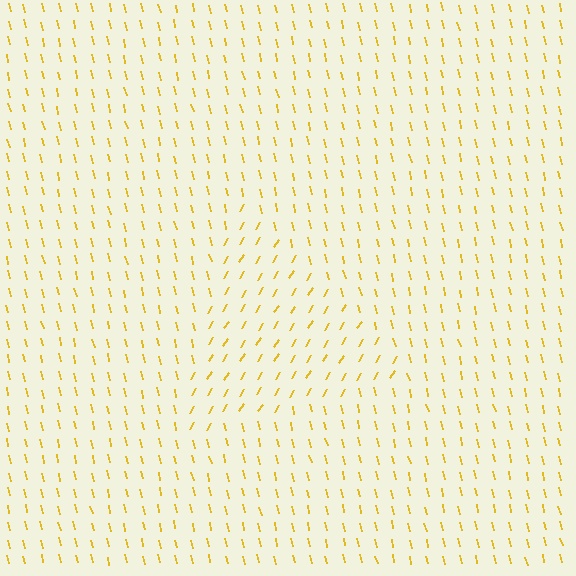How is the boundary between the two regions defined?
The boundary is defined purely by a change in line orientation (approximately 45 degrees difference). All lines are the same color and thickness.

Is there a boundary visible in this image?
Yes, there is a texture boundary formed by a change in line orientation.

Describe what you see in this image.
The image is filled with small yellow line segments. A triangle region in the image has lines oriented differently from the surrounding lines, creating a visible texture boundary.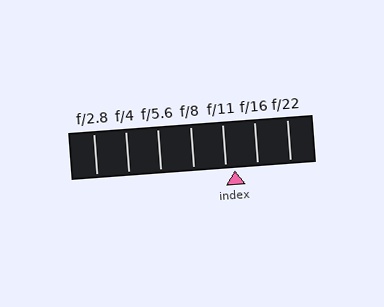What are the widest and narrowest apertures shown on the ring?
The widest aperture shown is f/2.8 and the narrowest is f/22.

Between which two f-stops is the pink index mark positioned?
The index mark is between f/11 and f/16.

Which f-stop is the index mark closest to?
The index mark is closest to f/11.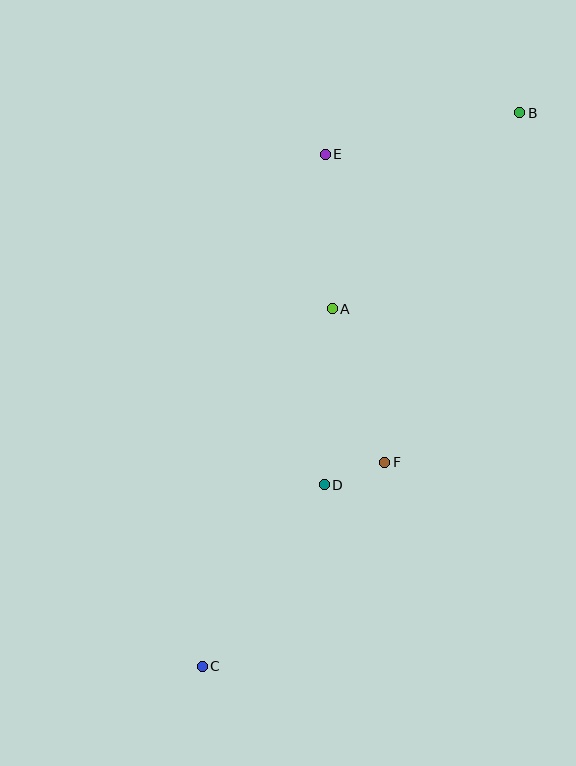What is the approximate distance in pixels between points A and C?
The distance between A and C is approximately 380 pixels.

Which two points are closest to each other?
Points D and F are closest to each other.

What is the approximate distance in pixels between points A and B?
The distance between A and B is approximately 271 pixels.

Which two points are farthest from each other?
Points B and C are farthest from each other.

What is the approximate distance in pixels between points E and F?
The distance between E and F is approximately 314 pixels.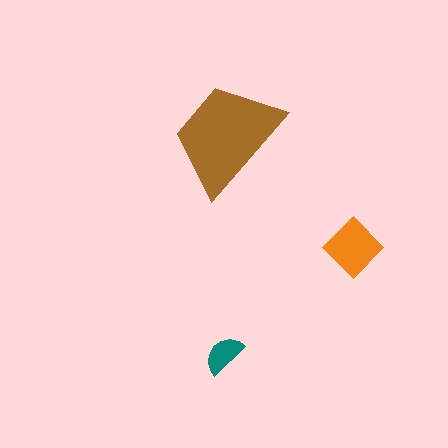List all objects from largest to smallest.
The brown trapezoid, the orange diamond, the teal semicircle.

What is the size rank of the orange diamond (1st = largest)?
2nd.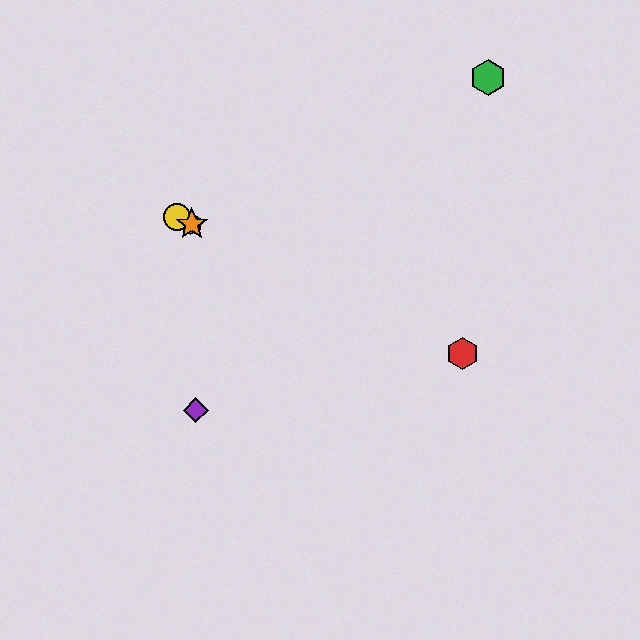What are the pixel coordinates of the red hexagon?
The red hexagon is at (463, 354).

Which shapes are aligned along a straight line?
The red hexagon, the blue hexagon, the yellow circle, the orange star are aligned along a straight line.